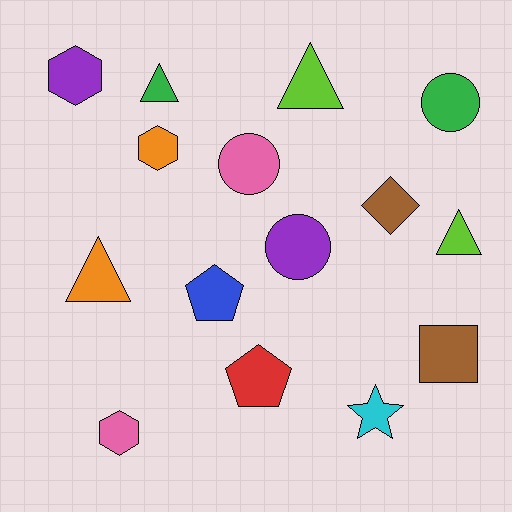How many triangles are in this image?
There are 4 triangles.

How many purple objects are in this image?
There are 2 purple objects.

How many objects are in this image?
There are 15 objects.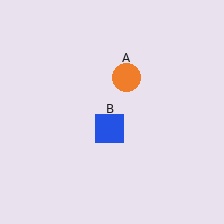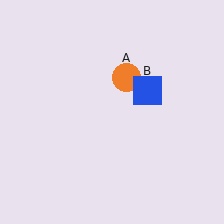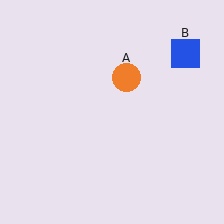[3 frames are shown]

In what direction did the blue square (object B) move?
The blue square (object B) moved up and to the right.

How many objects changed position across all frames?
1 object changed position: blue square (object B).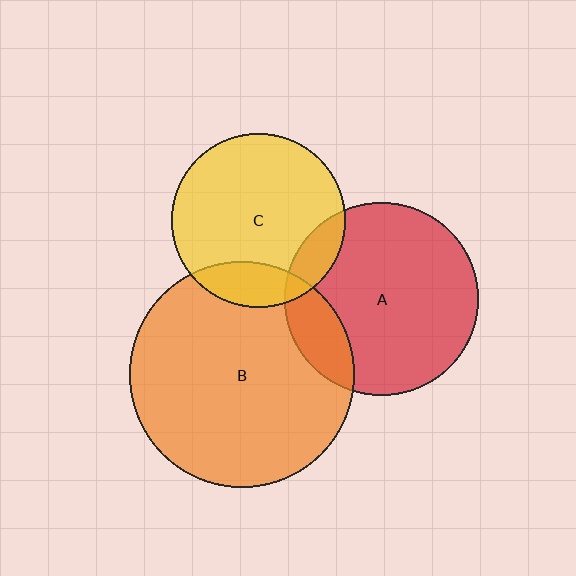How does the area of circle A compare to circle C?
Approximately 1.2 times.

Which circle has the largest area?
Circle B (orange).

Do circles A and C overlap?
Yes.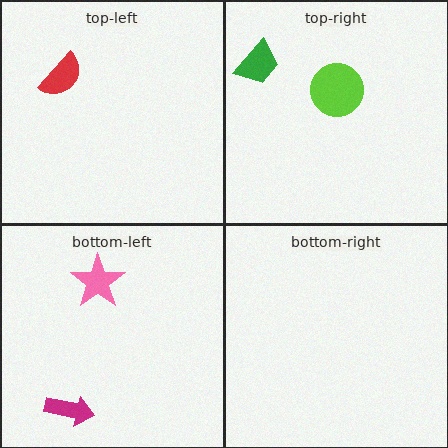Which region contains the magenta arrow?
The bottom-left region.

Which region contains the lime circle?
The top-right region.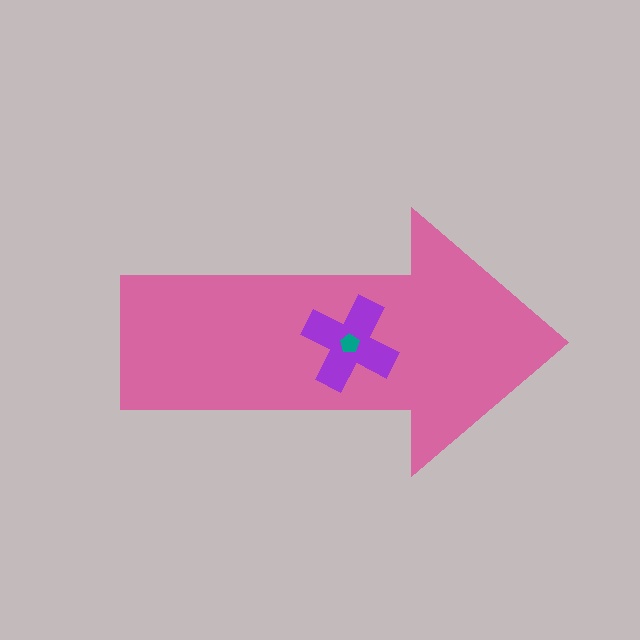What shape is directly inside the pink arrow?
The purple cross.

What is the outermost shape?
The pink arrow.